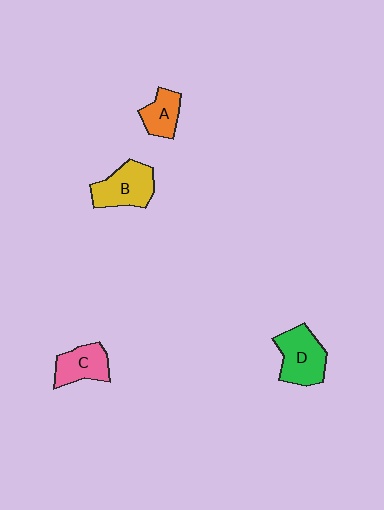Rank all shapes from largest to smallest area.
From largest to smallest: D (green), B (yellow), C (pink), A (orange).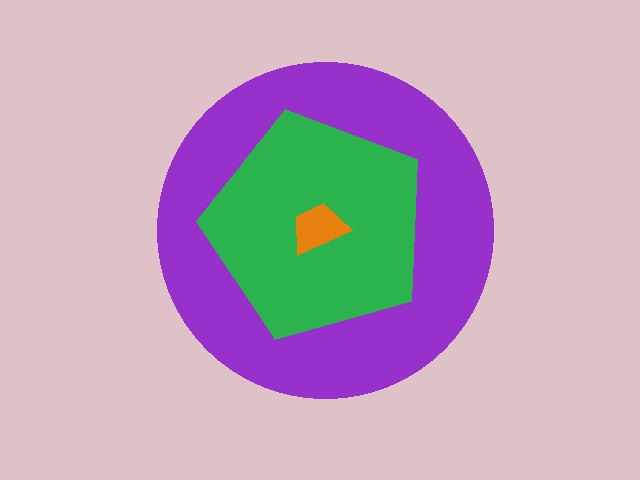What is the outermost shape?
The purple circle.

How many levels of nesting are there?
3.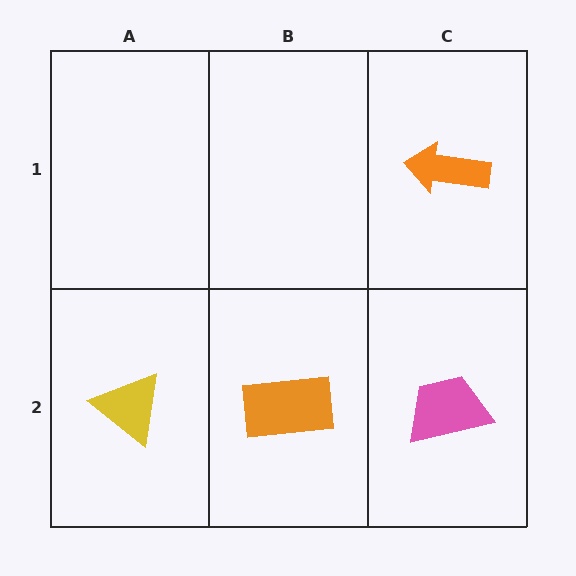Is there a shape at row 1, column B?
No, that cell is empty.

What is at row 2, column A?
A yellow triangle.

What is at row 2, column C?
A pink trapezoid.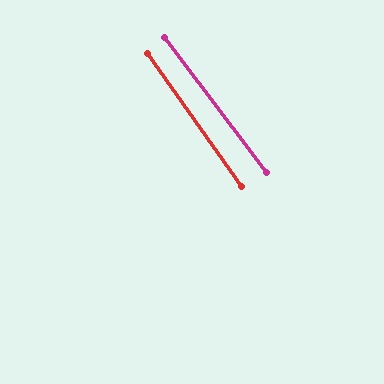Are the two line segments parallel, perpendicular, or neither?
Parallel — their directions differ by only 2.0°.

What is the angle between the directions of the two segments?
Approximately 2 degrees.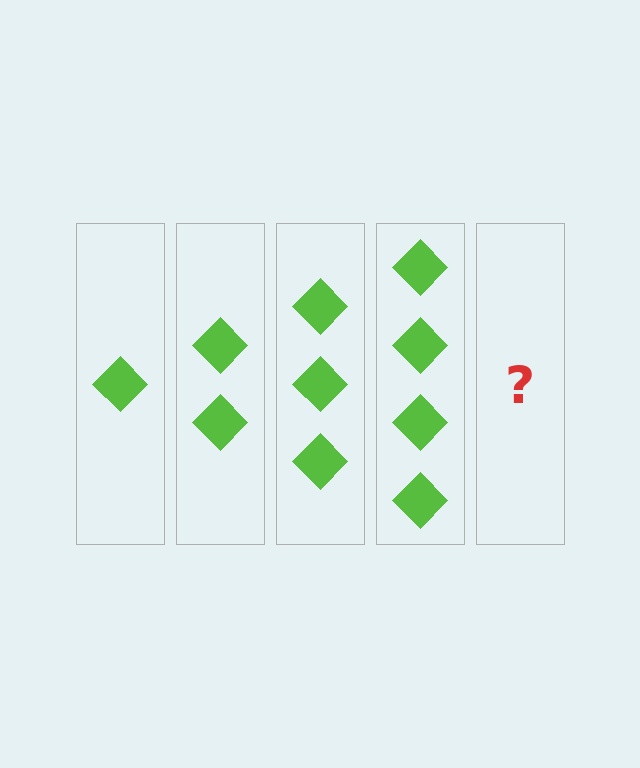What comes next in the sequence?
The next element should be 5 diamonds.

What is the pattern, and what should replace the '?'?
The pattern is that each step adds one more diamond. The '?' should be 5 diamonds.